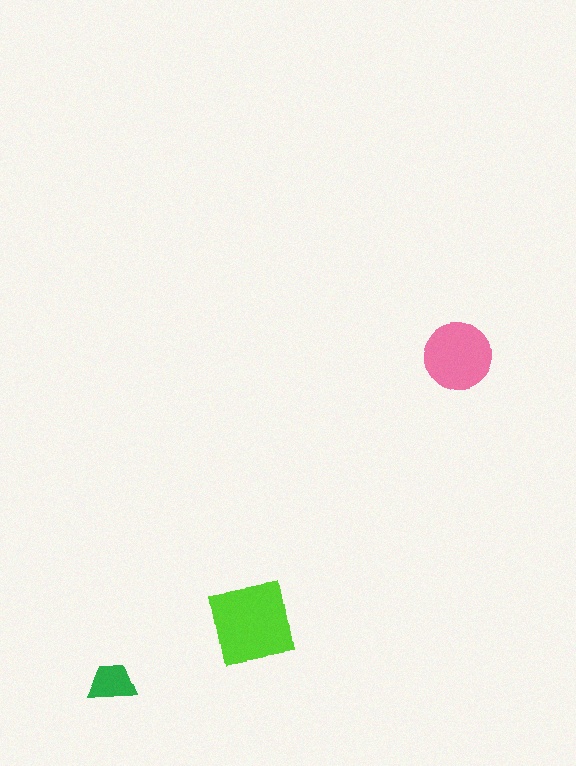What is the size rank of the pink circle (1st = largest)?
2nd.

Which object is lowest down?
The green trapezoid is bottommost.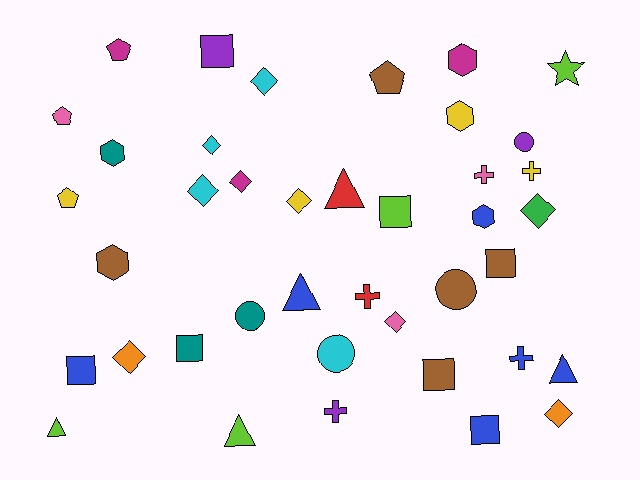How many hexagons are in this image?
There are 5 hexagons.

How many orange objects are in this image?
There are 2 orange objects.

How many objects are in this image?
There are 40 objects.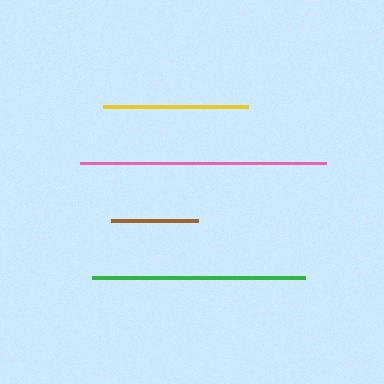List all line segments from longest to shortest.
From longest to shortest: pink, green, yellow, brown.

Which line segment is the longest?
The pink line is the longest at approximately 246 pixels.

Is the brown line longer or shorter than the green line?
The green line is longer than the brown line.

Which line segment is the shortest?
The brown line is the shortest at approximately 87 pixels.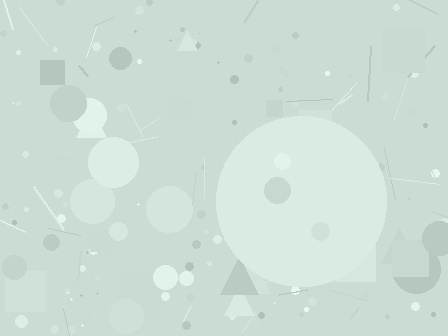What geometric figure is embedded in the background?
A circle is embedded in the background.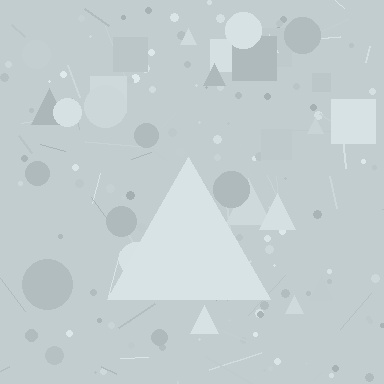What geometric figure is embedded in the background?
A triangle is embedded in the background.